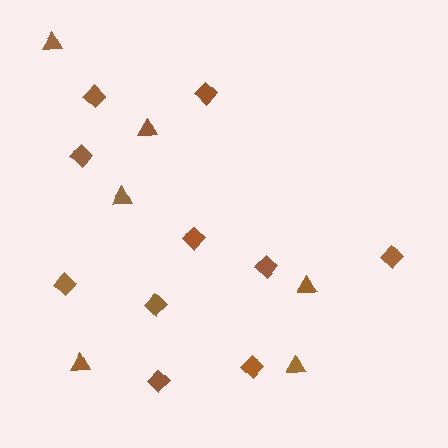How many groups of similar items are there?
There are 2 groups: one group of diamonds (10) and one group of triangles (6).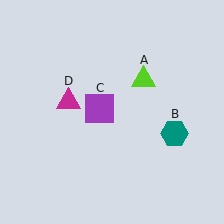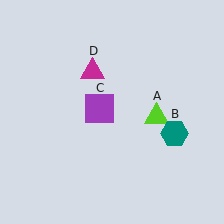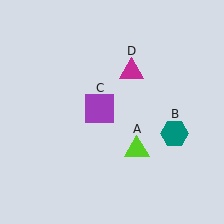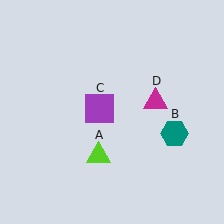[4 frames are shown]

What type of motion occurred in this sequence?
The lime triangle (object A), magenta triangle (object D) rotated clockwise around the center of the scene.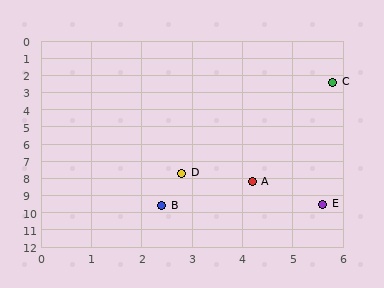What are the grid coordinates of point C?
Point C is at approximately (5.8, 2.4).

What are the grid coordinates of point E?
Point E is at approximately (5.6, 9.5).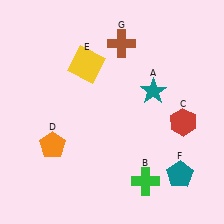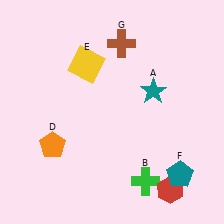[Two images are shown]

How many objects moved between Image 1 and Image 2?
1 object moved between the two images.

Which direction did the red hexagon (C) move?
The red hexagon (C) moved down.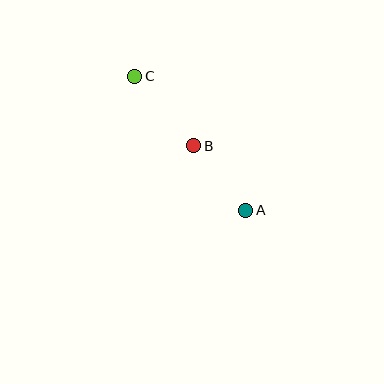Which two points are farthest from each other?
Points A and C are farthest from each other.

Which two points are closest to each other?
Points A and B are closest to each other.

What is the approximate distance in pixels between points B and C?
The distance between B and C is approximately 91 pixels.